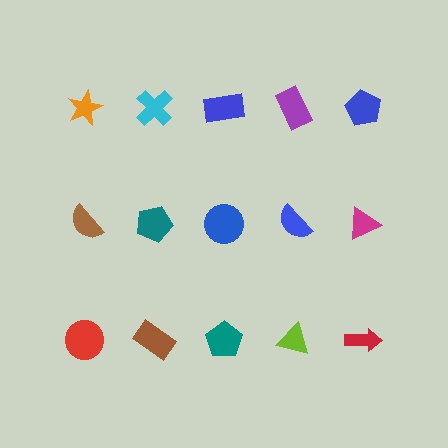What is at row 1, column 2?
A cyan cross.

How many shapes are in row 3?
5 shapes.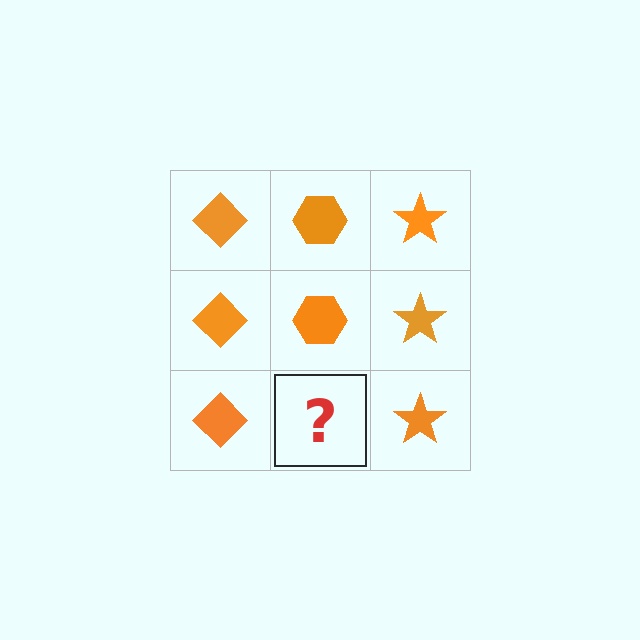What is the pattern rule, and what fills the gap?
The rule is that each column has a consistent shape. The gap should be filled with an orange hexagon.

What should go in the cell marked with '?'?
The missing cell should contain an orange hexagon.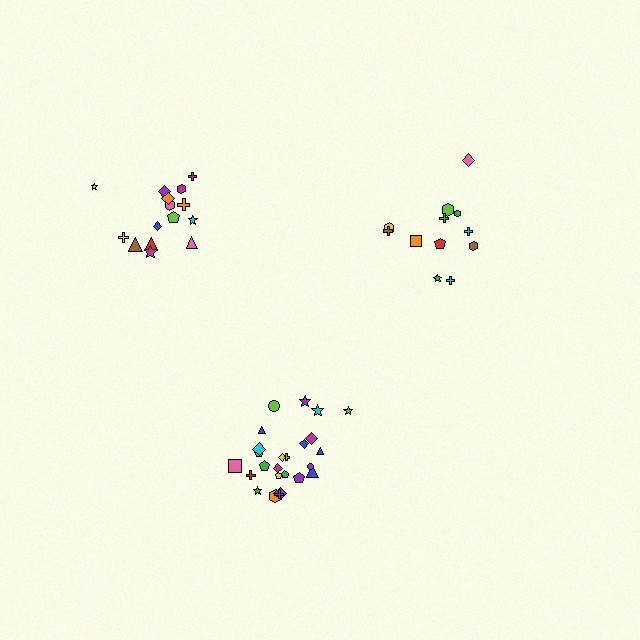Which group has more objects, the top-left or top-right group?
The top-left group.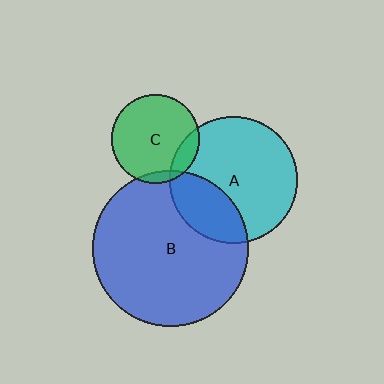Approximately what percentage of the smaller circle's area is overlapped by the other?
Approximately 30%.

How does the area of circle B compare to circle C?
Approximately 3.1 times.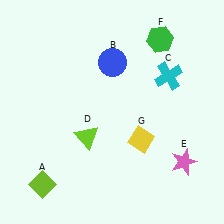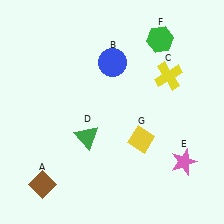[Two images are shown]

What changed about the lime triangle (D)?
In Image 1, D is lime. In Image 2, it changed to green.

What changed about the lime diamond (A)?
In Image 1, A is lime. In Image 2, it changed to brown.